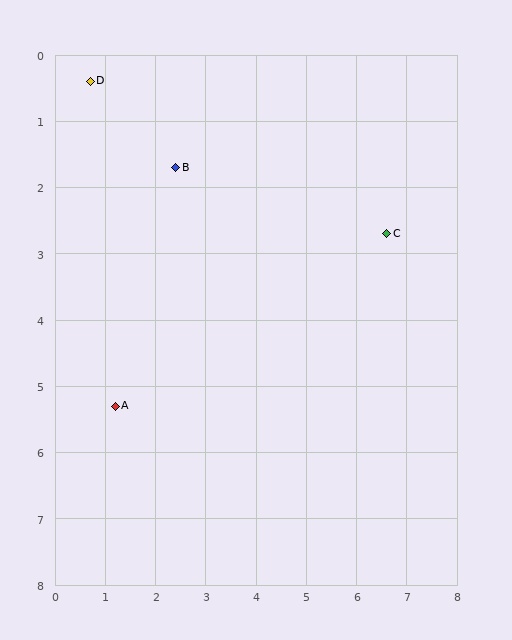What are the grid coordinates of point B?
Point B is at approximately (2.4, 1.7).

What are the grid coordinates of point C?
Point C is at approximately (6.6, 2.7).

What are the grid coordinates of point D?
Point D is at approximately (0.7, 0.4).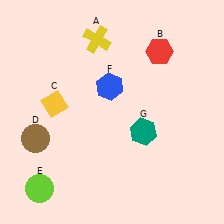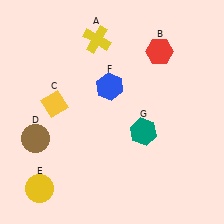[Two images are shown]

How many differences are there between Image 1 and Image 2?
There is 1 difference between the two images.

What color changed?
The circle (E) changed from lime in Image 1 to yellow in Image 2.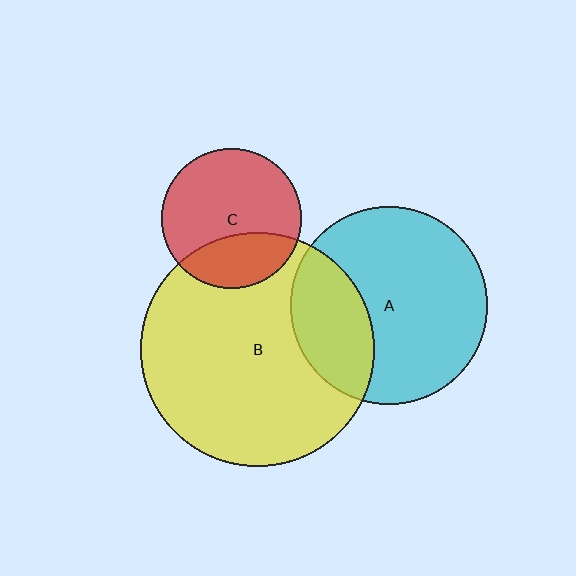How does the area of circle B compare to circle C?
Approximately 2.8 times.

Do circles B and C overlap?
Yes.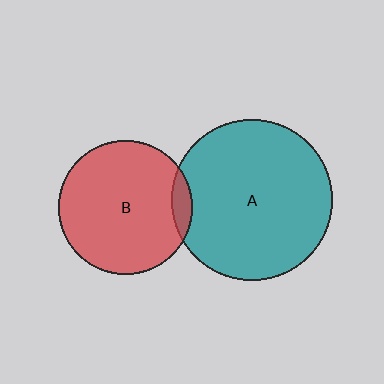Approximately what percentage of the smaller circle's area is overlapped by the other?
Approximately 10%.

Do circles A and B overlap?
Yes.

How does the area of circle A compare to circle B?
Approximately 1.5 times.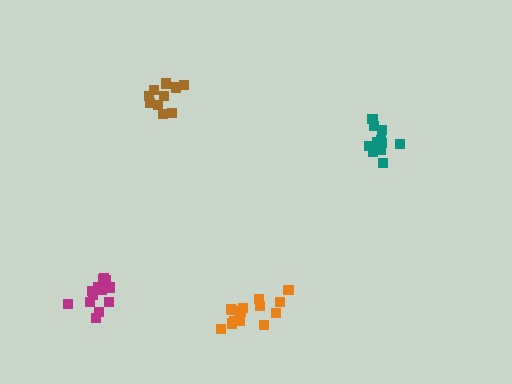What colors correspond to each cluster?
The clusters are colored: orange, teal, magenta, brown.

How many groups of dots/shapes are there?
There are 4 groups.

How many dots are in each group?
Group 1: 15 dots, Group 2: 11 dots, Group 3: 14 dots, Group 4: 11 dots (51 total).